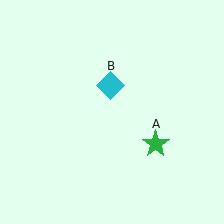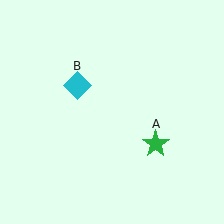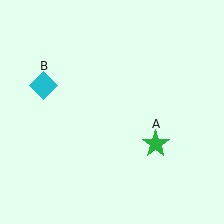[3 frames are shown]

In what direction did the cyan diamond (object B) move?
The cyan diamond (object B) moved left.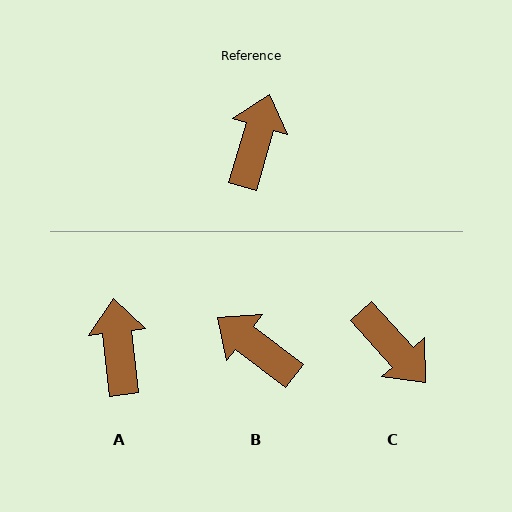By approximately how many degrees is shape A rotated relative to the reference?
Approximately 23 degrees counter-clockwise.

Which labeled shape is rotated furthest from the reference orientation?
C, about 121 degrees away.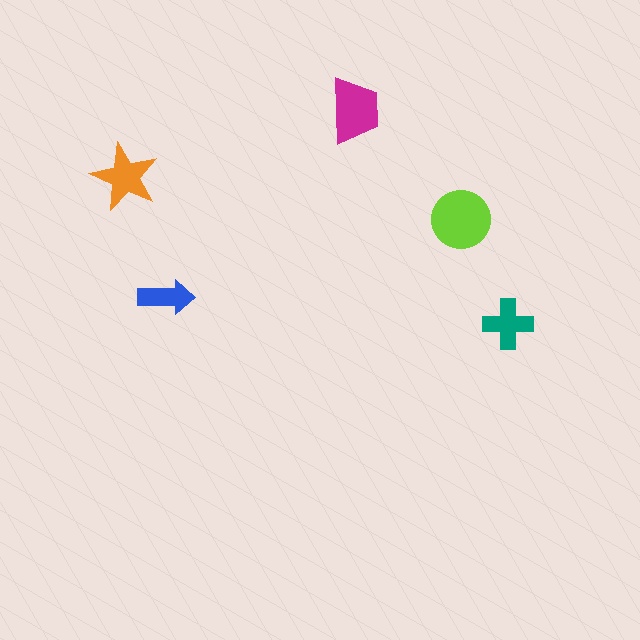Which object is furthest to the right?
The teal cross is rightmost.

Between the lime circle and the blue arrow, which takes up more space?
The lime circle.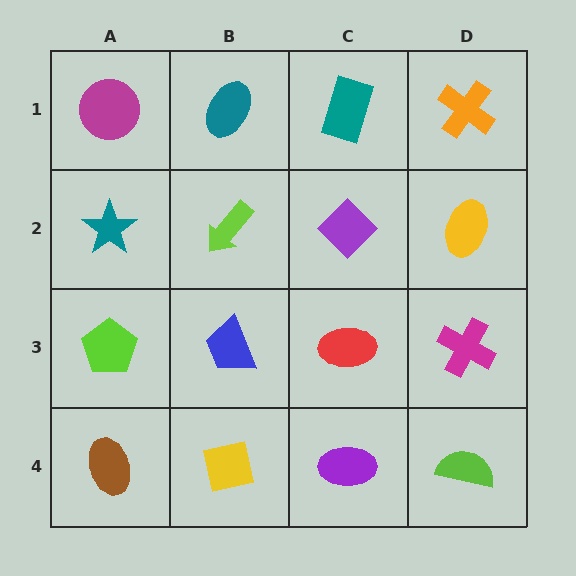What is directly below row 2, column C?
A red ellipse.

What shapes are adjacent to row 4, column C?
A red ellipse (row 3, column C), a yellow square (row 4, column B), a lime semicircle (row 4, column D).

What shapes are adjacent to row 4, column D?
A magenta cross (row 3, column D), a purple ellipse (row 4, column C).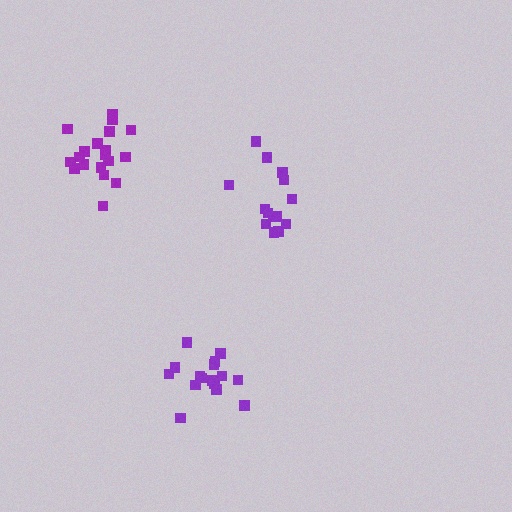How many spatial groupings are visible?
There are 3 spatial groupings.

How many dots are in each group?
Group 1: 14 dots, Group 2: 19 dots, Group 3: 17 dots (50 total).